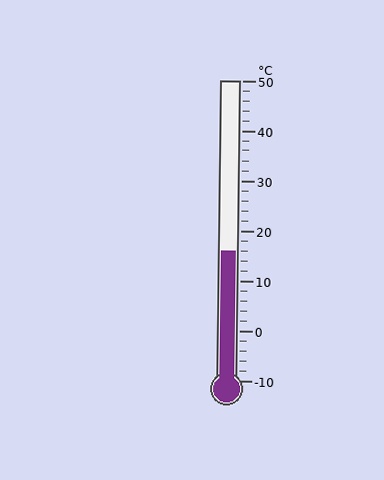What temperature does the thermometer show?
The thermometer shows approximately 16°C.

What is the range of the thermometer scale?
The thermometer scale ranges from -10°C to 50°C.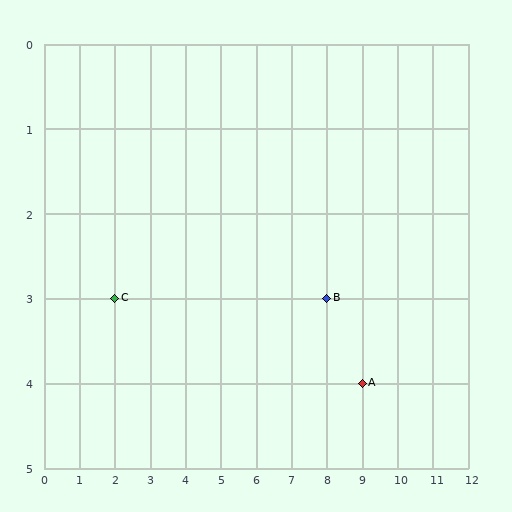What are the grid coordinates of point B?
Point B is at grid coordinates (8, 3).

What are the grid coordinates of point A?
Point A is at grid coordinates (9, 4).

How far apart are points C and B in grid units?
Points C and B are 6 columns apart.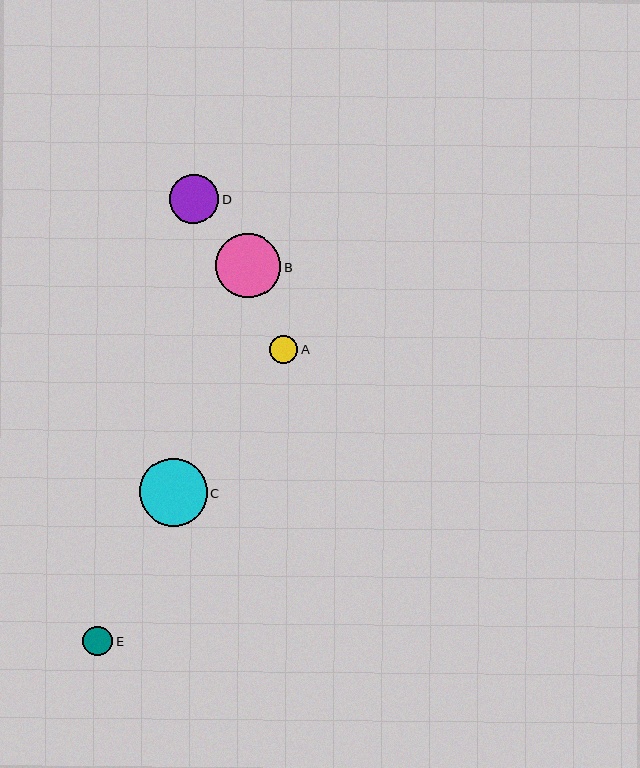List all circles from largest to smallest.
From largest to smallest: C, B, D, E, A.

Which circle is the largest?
Circle C is the largest with a size of approximately 68 pixels.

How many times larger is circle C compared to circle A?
Circle C is approximately 2.4 times the size of circle A.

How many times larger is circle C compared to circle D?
Circle C is approximately 1.4 times the size of circle D.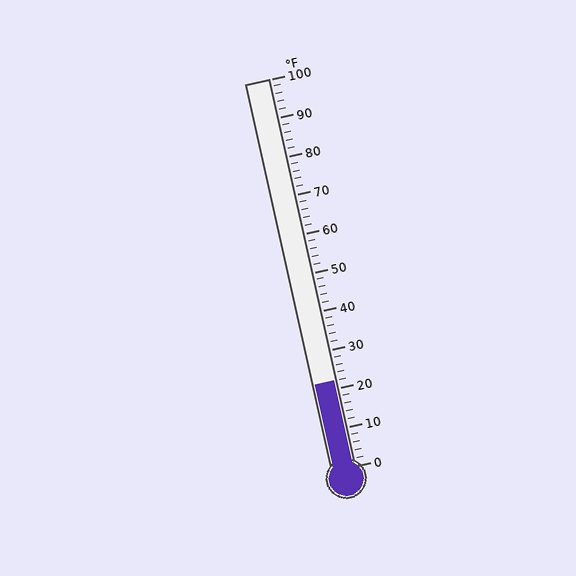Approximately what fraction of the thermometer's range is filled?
The thermometer is filled to approximately 20% of its range.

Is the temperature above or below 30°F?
The temperature is below 30°F.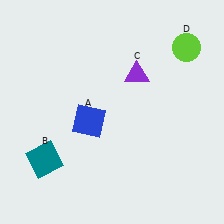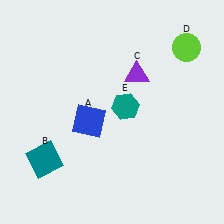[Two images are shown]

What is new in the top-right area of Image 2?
A teal hexagon (E) was added in the top-right area of Image 2.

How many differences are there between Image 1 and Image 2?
There is 1 difference between the two images.